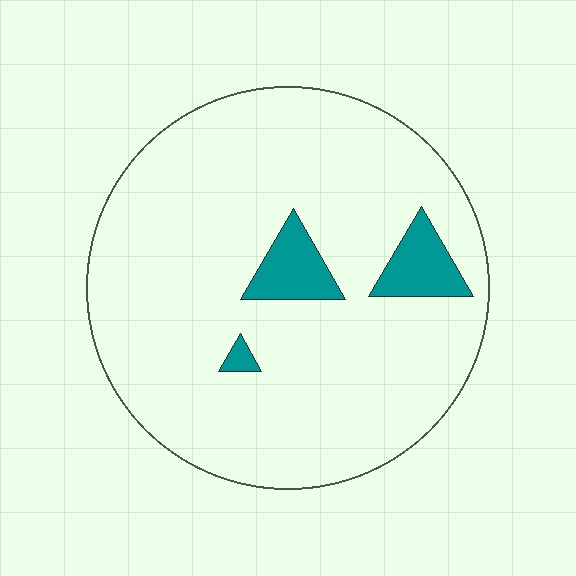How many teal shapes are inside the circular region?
3.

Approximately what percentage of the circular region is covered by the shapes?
Approximately 10%.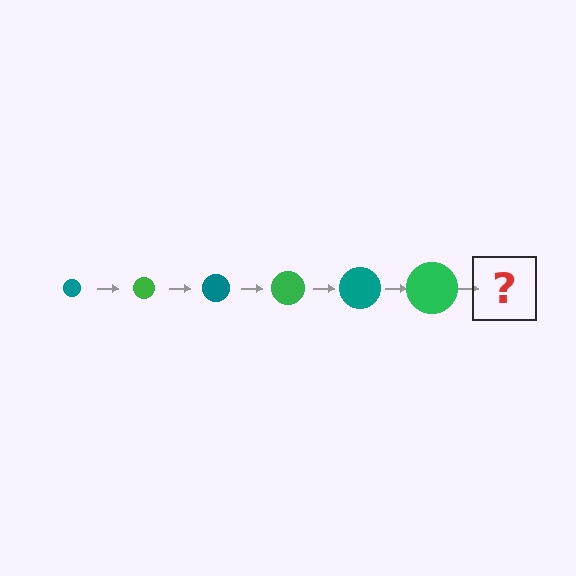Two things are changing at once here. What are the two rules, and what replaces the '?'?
The two rules are that the circle grows larger each step and the color cycles through teal and green. The '?' should be a teal circle, larger than the previous one.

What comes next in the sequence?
The next element should be a teal circle, larger than the previous one.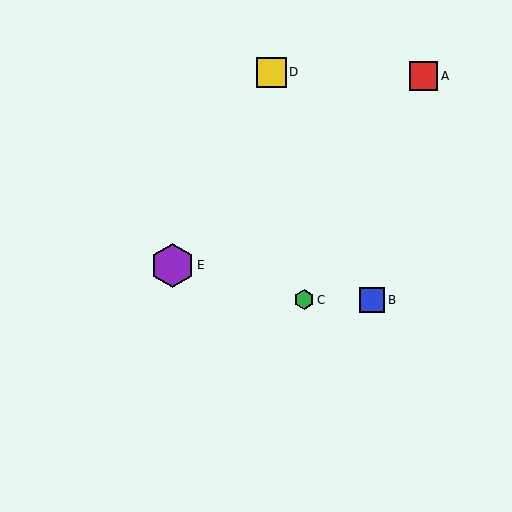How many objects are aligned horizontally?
2 objects (B, C) are aligned horizontally.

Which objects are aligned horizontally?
Objects B, C are aligned horizontally.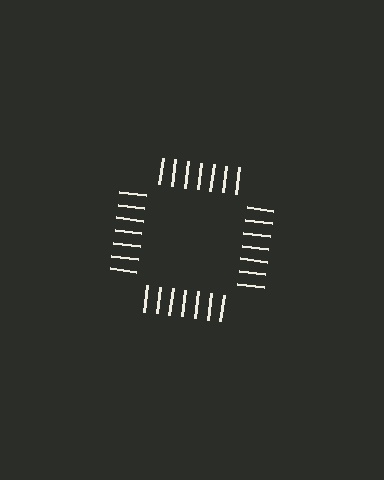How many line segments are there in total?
28 — 7 along each of the 4 edges.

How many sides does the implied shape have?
4 sides — the line-ends trace a square.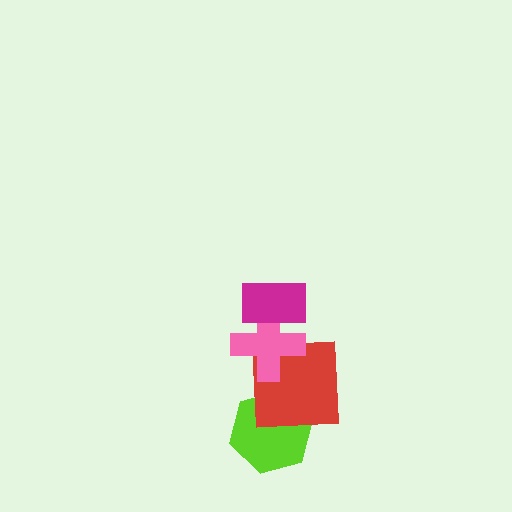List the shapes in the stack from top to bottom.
From top to bottom: the magenta rectangle, the pink cross, the red square, the lime hexagon.